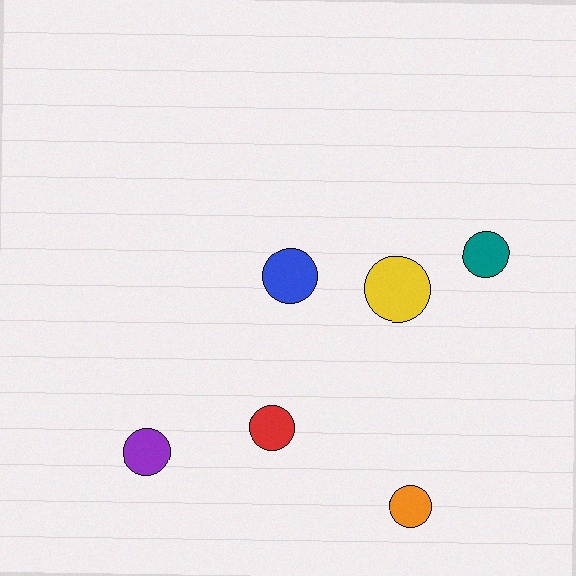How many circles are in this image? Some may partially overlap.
There are 6 circles.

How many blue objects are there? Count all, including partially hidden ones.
There is 1 blue object.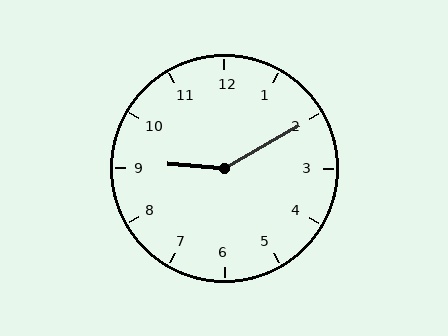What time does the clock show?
9:10.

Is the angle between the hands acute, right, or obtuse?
It is obtuse.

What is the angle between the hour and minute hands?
Approximately 145 degrees.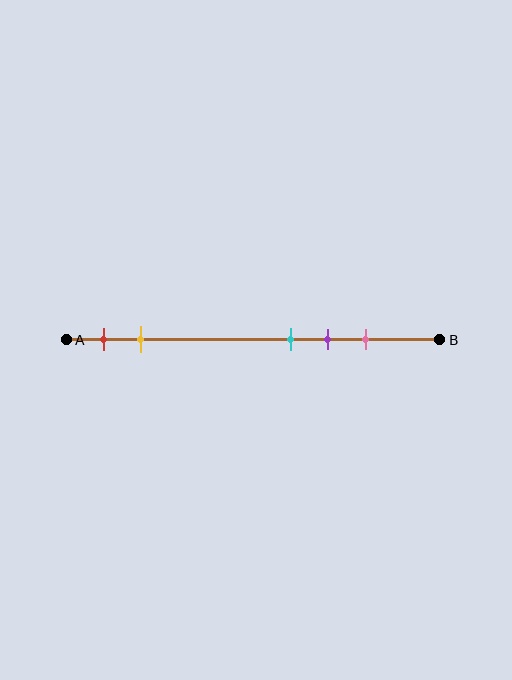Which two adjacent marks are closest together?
The cyan and purple marks are the closest adjacent pair.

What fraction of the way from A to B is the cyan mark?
The cyan mark is approximately 60% (0.6) of the way from A to B.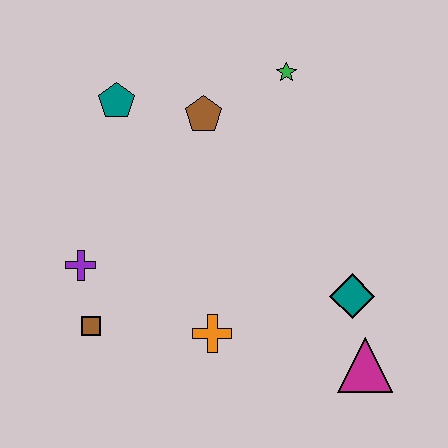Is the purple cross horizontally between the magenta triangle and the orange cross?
No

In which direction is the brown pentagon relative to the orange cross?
The brown pentagon is above the orange cross.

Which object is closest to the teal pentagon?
The brown pentagon is closest to the teal pentagon.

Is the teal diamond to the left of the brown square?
No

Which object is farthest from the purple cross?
The magenta triangle is farthest from the purple cross.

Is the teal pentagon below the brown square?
No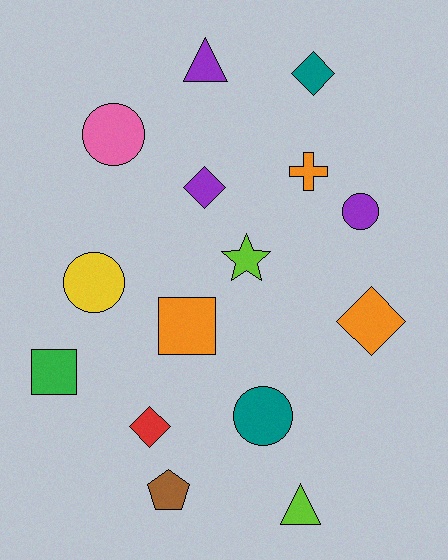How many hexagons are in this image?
There are no hexagons.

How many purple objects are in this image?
There are 3 purple objects.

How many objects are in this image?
There are 15 objects.